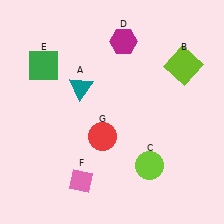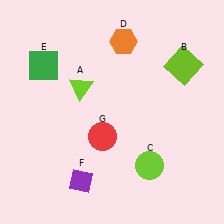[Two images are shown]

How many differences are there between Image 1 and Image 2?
There are 3 differences between the two images.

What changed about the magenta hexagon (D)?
In Image 1, D is magenta. In Image 2, it changed to orange.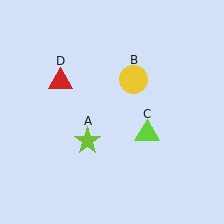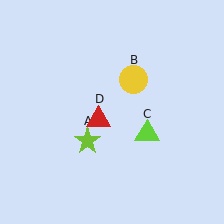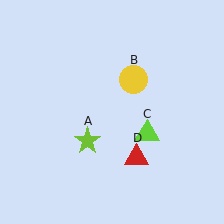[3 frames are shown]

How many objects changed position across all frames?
1 object changed position: red triangle (object D).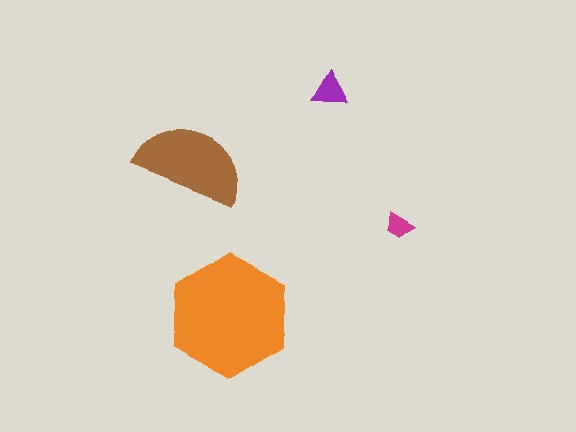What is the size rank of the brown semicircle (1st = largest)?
2nd.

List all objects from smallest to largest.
The magenta trapezoid, the purple triangle, the brown semicircle, the orange hexagon.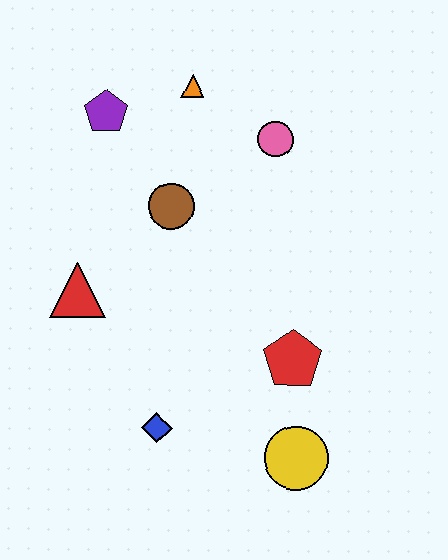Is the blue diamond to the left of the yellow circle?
Yes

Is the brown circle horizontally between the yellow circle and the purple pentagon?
Yes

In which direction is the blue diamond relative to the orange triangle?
The blue diamond is below the orange triangle.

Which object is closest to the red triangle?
The brown circle is closest to the red triangle.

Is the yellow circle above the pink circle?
No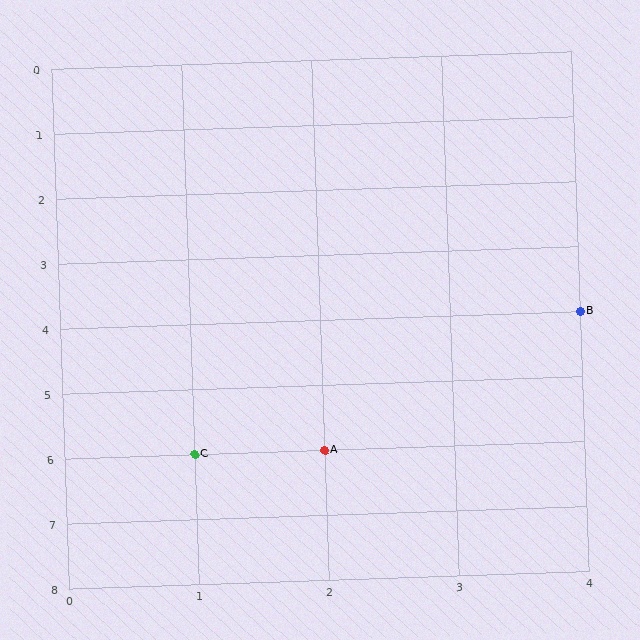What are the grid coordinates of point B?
Point B is at grid coordinates (4, 4).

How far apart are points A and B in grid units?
Points A and B are 2 columns and 2 rows apart (about 2.8 grid units diagonally).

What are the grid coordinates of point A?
Point A is at grid coordinates (2, 6).